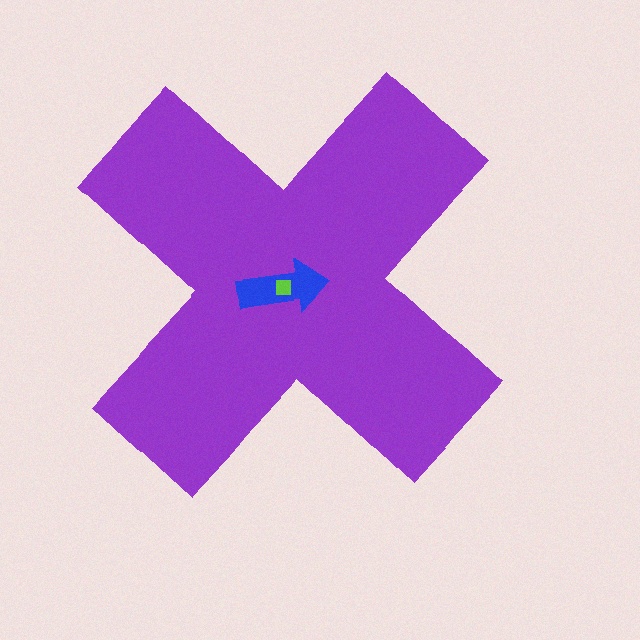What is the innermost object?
The lime square.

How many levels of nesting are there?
3.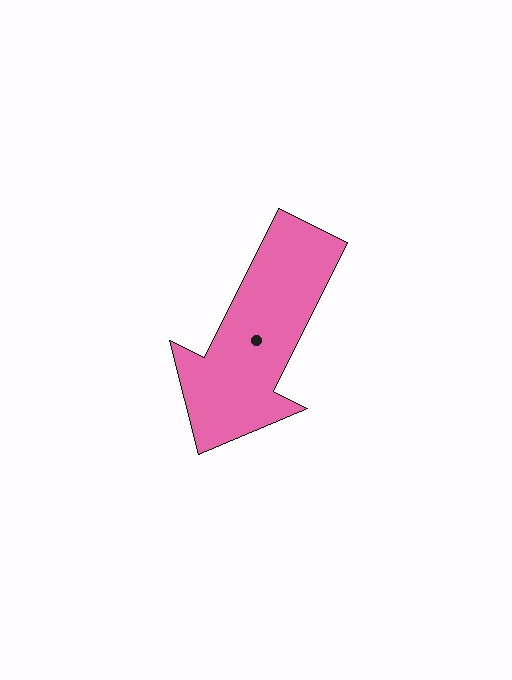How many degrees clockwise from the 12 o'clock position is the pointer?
Approximately 206 degrees.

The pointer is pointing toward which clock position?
Roughly 7 o'clock.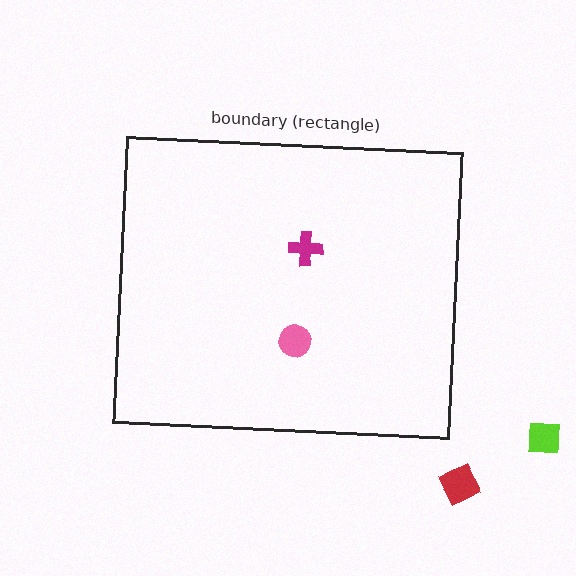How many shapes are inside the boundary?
2 inside, 2 outside.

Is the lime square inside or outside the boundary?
Outside.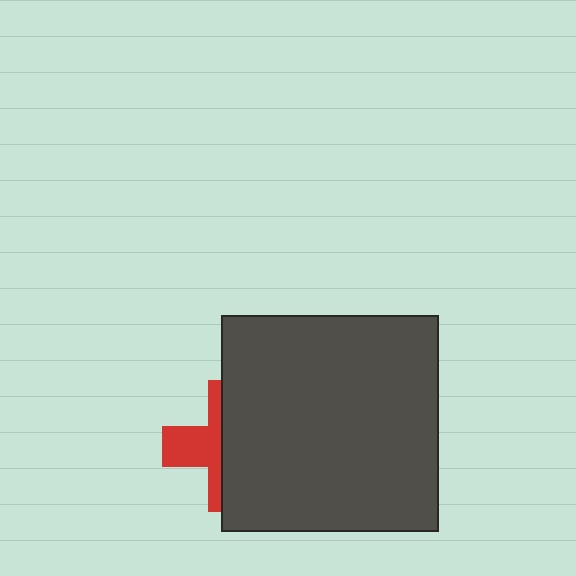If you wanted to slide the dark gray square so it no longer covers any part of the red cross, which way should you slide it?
Slide it right — that is the most direct way to separate the two shapes.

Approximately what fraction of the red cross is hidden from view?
Roughly 59% of the red cross is hidden behind the dark gray square.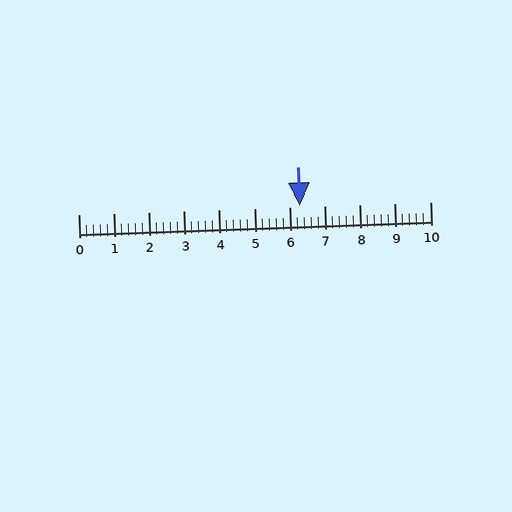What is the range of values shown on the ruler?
The ruler shows values from 0 to 10.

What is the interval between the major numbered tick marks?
The major tick marks are spaced 1 units apart.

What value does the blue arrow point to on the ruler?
The blue arrow points to approximately 6.3.